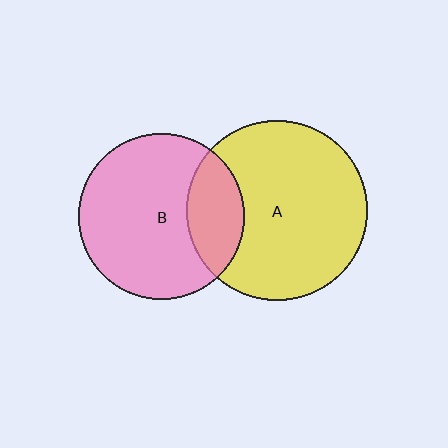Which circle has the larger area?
Circle A (yellow).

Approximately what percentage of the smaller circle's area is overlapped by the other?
Approximately 25%.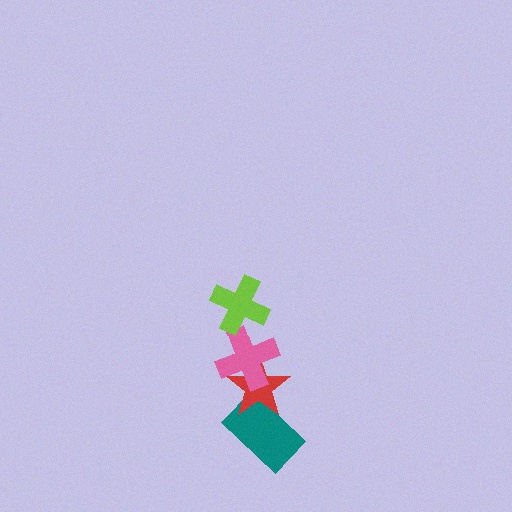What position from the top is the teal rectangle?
The teal rectangle is 4th from the top.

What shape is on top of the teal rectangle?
The red star is on top of the teal rectangle.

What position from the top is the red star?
The red star is 3rd from the top.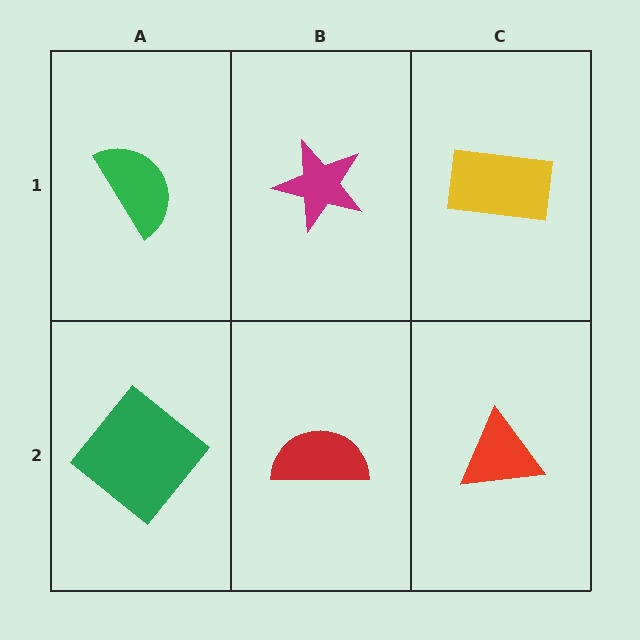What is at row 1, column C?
A yellow rectangle.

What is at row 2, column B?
A red semicircle.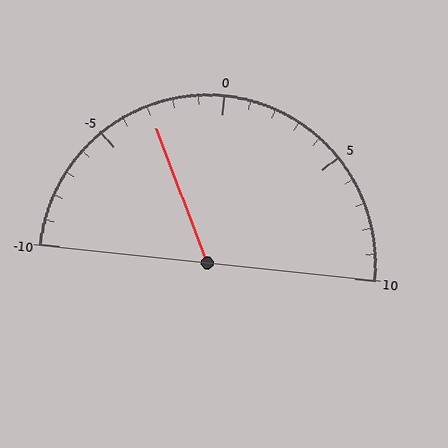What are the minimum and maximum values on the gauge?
The gauge ranges from -10 to 10.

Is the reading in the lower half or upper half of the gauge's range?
The reading is in the lower half of the range (-10 to 10).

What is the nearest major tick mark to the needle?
The nearest major tick mark is -5.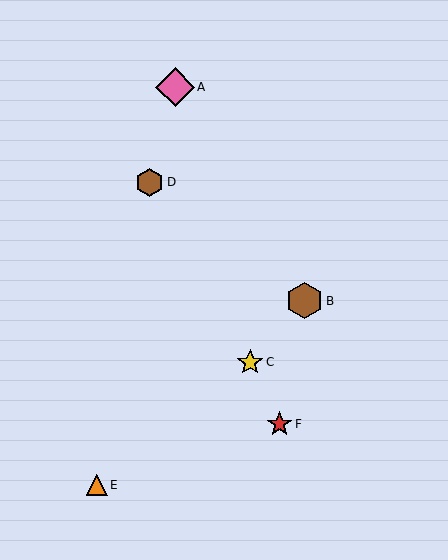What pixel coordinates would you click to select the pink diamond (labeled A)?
Click at (175, 87) to select the pink diamond A.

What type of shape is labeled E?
Shape E is an orange triangle.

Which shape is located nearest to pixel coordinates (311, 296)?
The brown hexagon (labeled B) at (304, 301) is nearest to that location.